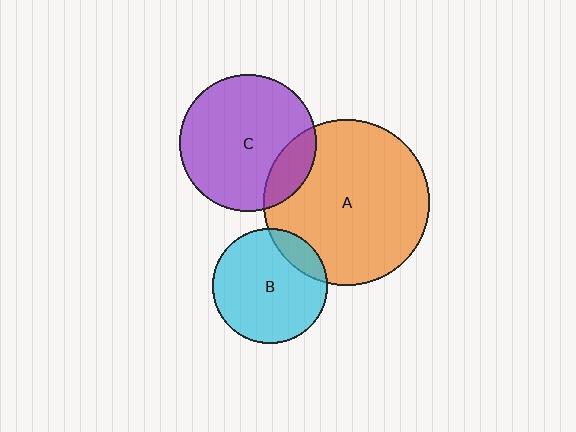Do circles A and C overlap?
Yes.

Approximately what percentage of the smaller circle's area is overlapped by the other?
Approximately 15%.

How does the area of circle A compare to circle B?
Approximately 2.1 times.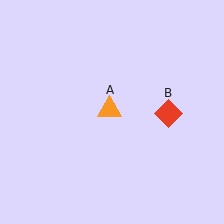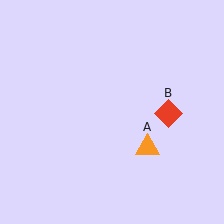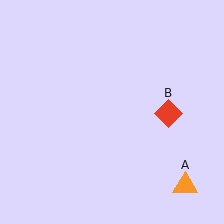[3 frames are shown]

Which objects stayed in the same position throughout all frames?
Red diamond (object B) remained stationary.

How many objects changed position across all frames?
1 object changed position: orange triangle (object A).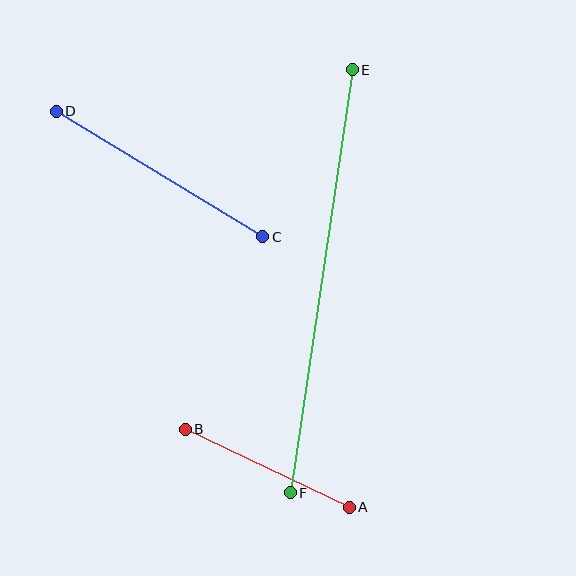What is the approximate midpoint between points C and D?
The midpoint is at approximately (159, 174) pixels.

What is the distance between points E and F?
The distance is approximately 428 pixels.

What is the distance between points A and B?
The distance is approximately 181 pixels.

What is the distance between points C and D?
The distance is approximately 242 pixels.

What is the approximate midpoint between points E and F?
The midpoint is at approximately (321, 281) pixels.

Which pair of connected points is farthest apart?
Points E and F are farthest apart.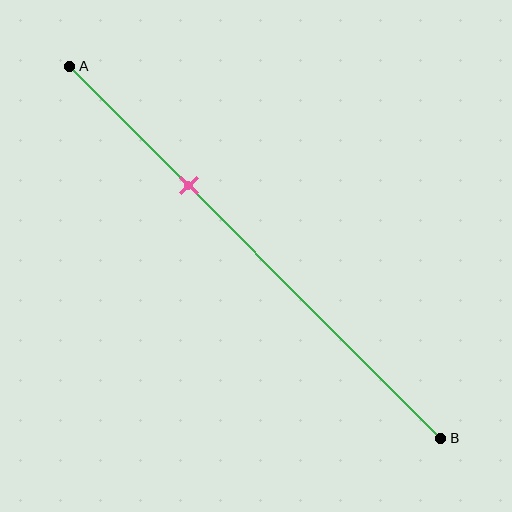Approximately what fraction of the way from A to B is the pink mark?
The pink mark is approximately 30% of the way from A to B.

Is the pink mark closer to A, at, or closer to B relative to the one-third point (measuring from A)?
The pink mark is approximately at the one-third point of segment AB.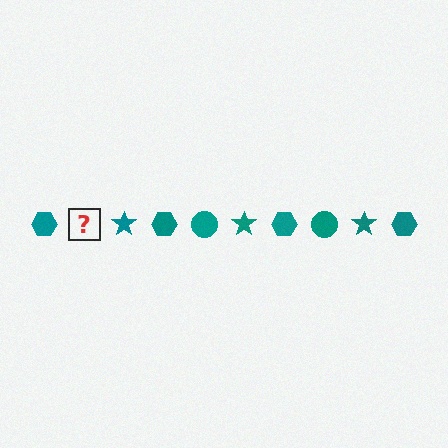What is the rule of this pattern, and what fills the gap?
The rule is that the pattern cycles through hexagon, circle, star shapes in teal. The gap should be filled with a teal circle.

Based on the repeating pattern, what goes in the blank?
The blank should be a teal circle.